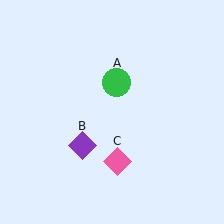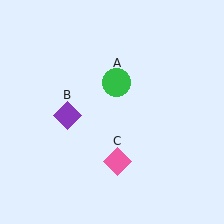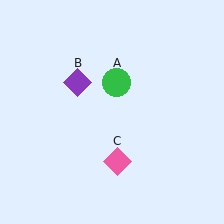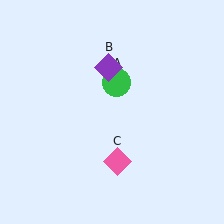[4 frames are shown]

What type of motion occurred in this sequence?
The purple diamond (object B) rotated clockwise around the center of the scene.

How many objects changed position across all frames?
1 object changed position: purple diamond (object B).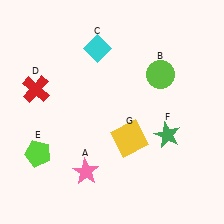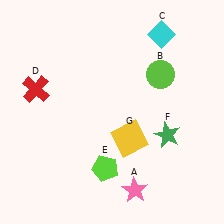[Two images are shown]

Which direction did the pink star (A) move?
The pink star (A) moved right.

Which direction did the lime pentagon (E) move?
The lime pentagon (E) moved right.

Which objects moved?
The objects that moved are: the pink star (A), the cyan diamond (C), the lime pentagon (E).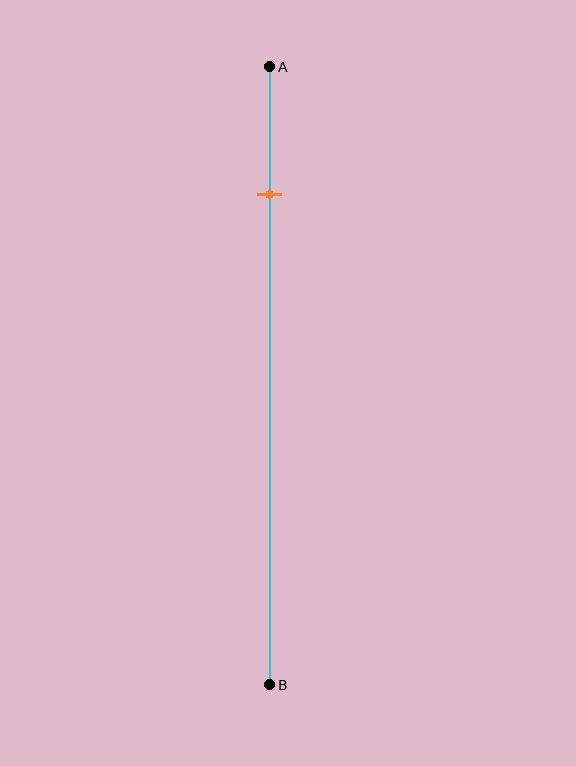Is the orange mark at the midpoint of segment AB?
No, the mark is at about 20% from A, not at the 50% midpoint.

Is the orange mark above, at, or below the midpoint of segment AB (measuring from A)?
The orange mark is above the midpoint of segment AB.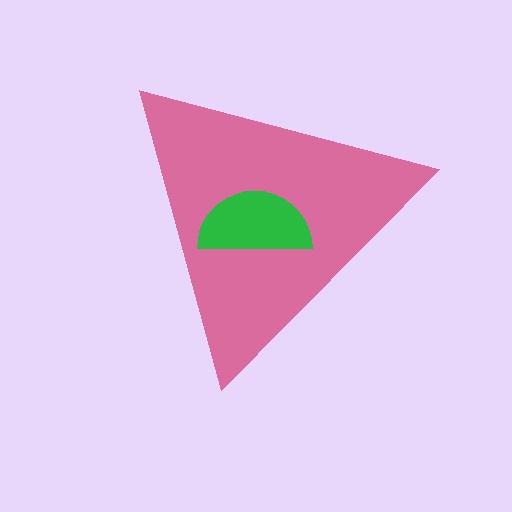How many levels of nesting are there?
2.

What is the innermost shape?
The green semicircle.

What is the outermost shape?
The pink triangle.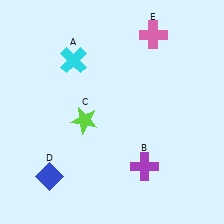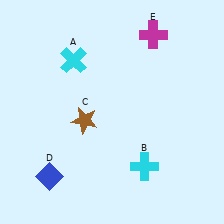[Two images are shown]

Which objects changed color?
B changed from purple to cyan. C changed from lime to brown. E changed from pink to magenta.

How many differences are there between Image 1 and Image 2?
There are 3 differences between the two images.